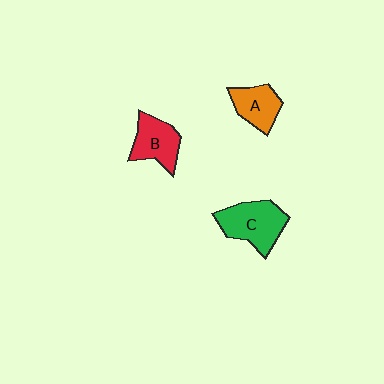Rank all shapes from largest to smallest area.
From largest to smallest: C (green), B (red), A (orange).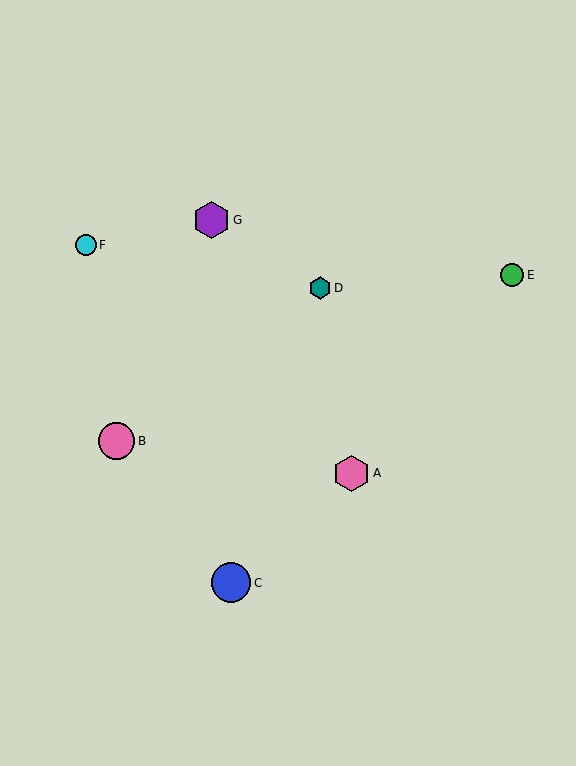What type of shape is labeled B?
Shape B is a pink circle.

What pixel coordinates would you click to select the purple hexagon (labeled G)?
Click at (212, 220) to select the purple hexagon G.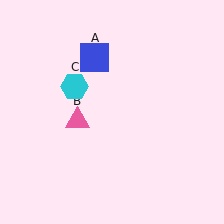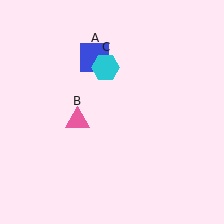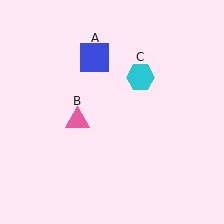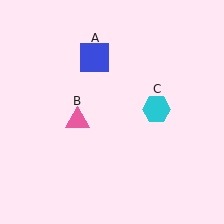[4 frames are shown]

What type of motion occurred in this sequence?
The cyan hexagon (object C) rotated clockwise around the center of the scene.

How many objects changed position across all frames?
1 object changed position: cyan hexagon (object C).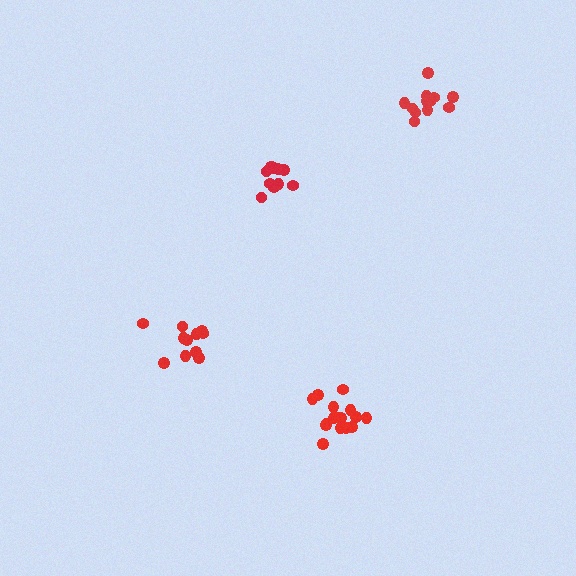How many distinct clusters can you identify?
There are 4 distinct clusters.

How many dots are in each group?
Group 1: 16 dots, Group 2: 12 dots, Group 3: 11 dots, Group 4: 12 dots (51 total).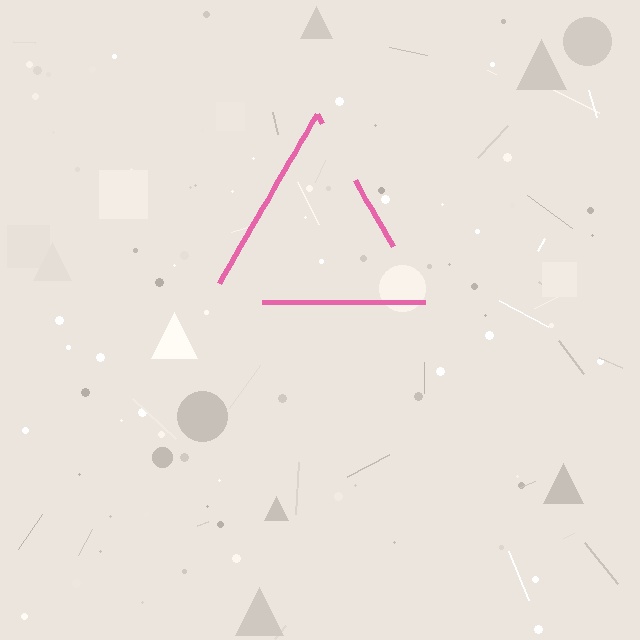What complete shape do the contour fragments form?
The contour fragments form a triangle.